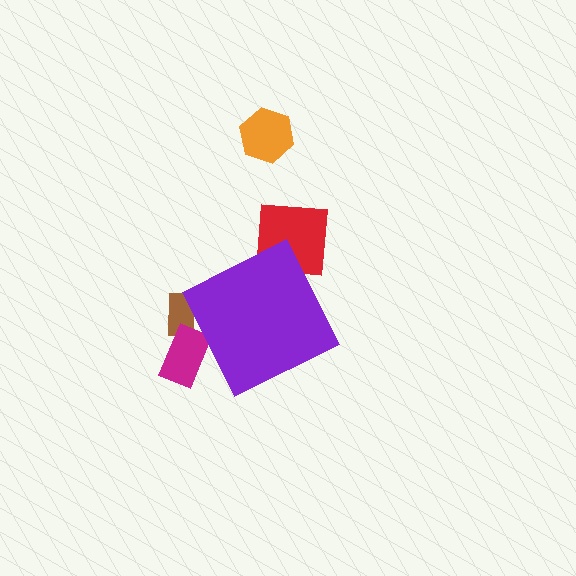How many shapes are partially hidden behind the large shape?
3 shapes are partially hidden.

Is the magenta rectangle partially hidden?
Yes, the magenta rectangle is partially hidden behind the purple diamond.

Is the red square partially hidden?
Yes, the red square is partially hidden behind the purple diamond.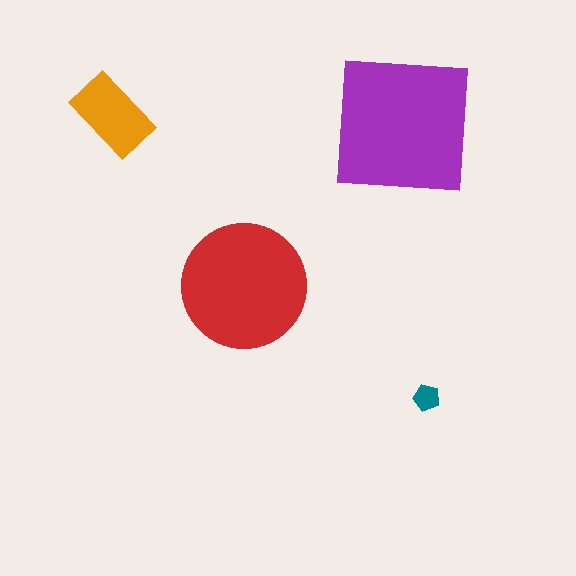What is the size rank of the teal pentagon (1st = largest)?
4th.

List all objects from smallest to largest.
The teal pentagon, the orange rectangle, the red circle, the purple square.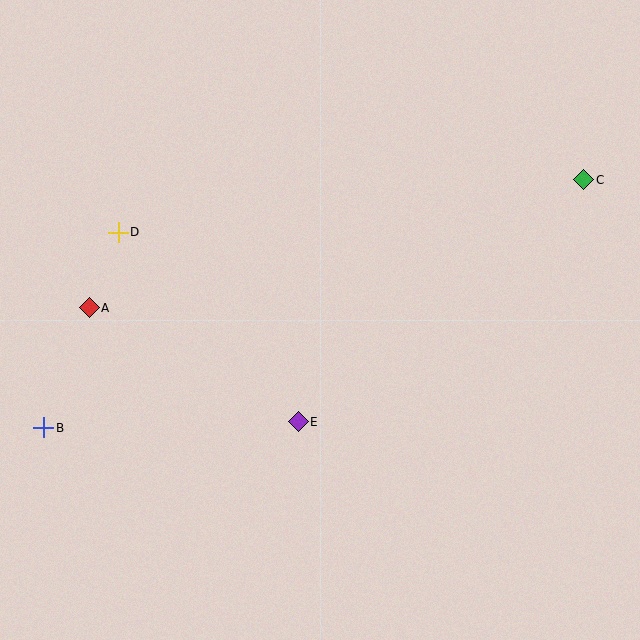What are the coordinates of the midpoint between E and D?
The midpoint between E and D is at (208, 327).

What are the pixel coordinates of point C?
Point C is at (584, 180).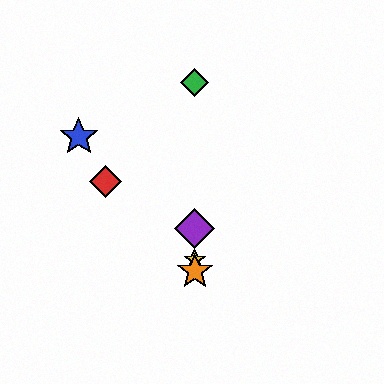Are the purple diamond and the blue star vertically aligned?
No, the purple diamond is at x≈195 and the blue star is at x≈79.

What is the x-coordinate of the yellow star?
The yellow star is at x≈195.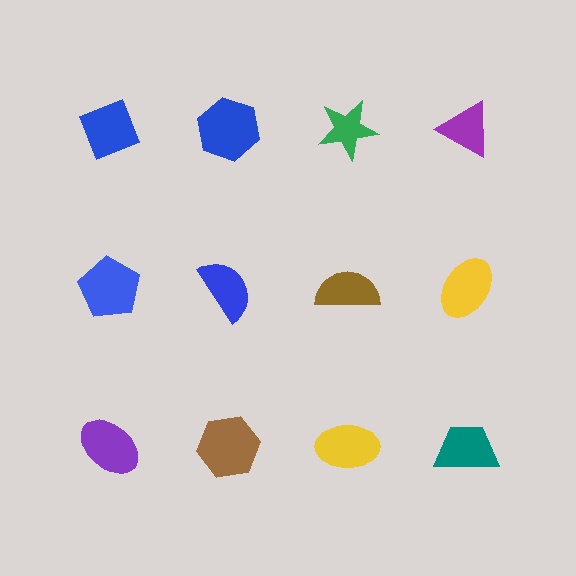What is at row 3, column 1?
A purple ellipse.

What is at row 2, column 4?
A yellow ellipse.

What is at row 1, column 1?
A blue diamond.